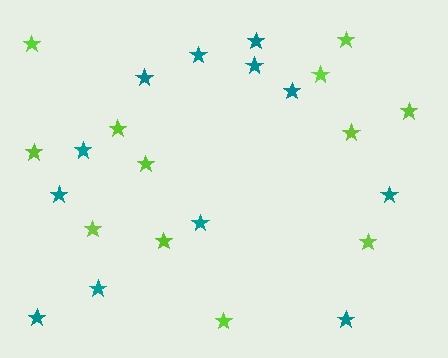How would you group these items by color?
There are 2 groups: one group of teal stars (12) and one group of lime stars (12).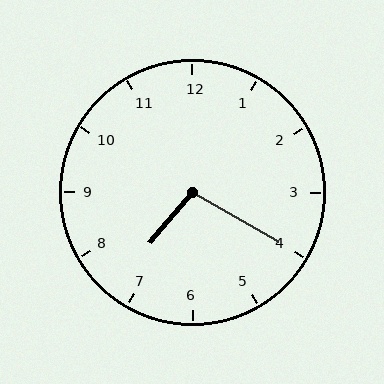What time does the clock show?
7:20.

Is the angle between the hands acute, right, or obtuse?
It is obtuse.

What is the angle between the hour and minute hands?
Approximately 100 degrees.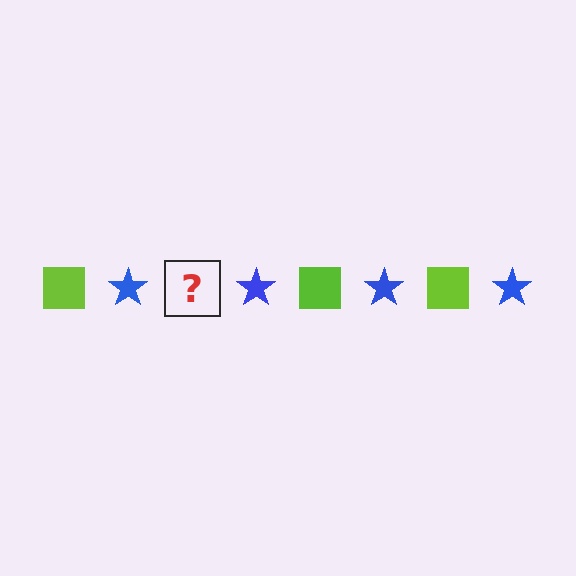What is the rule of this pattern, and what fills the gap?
The rule is that the pattern alternates between lime square and blue star. The gap should be filled with a lime square.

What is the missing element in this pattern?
The missing element is a lime square.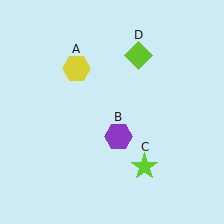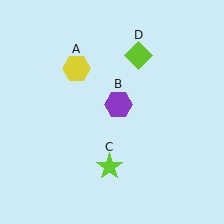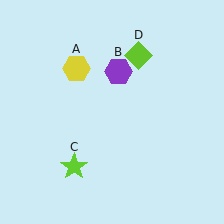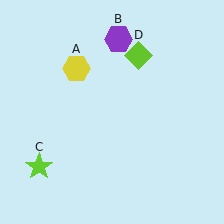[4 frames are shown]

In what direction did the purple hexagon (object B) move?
The purple hexagon (object B) moved up.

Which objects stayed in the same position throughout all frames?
Yellow hexagon (object A) and lime diamond (object D) remained stationary.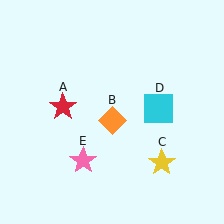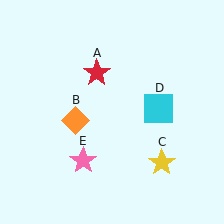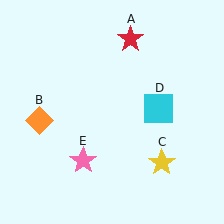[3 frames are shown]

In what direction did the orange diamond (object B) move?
The orange diamond (object B) moved left.